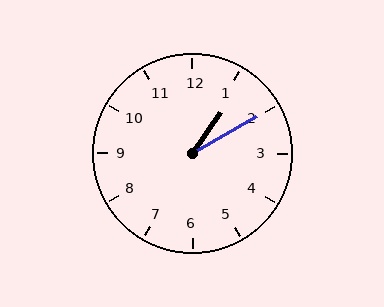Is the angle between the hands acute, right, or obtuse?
It is acute.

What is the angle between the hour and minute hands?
Approximately 25 degrees.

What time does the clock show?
1:10.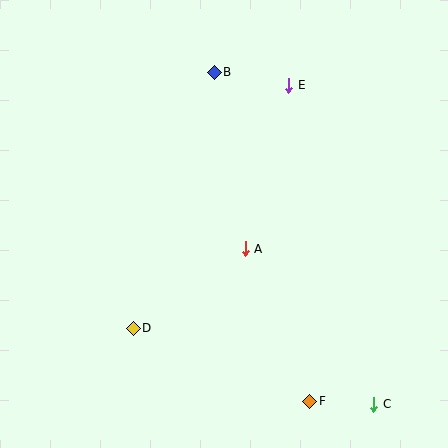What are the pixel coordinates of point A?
Point A is at (245, 249).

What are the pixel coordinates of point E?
Point E is at (289, 85).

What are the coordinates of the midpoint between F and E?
The midpoint between F and E is at (299, 243).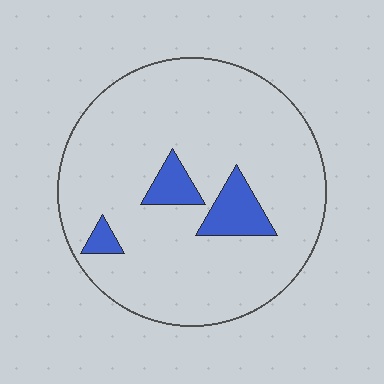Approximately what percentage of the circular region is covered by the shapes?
Approximately 10%.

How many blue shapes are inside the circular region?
3.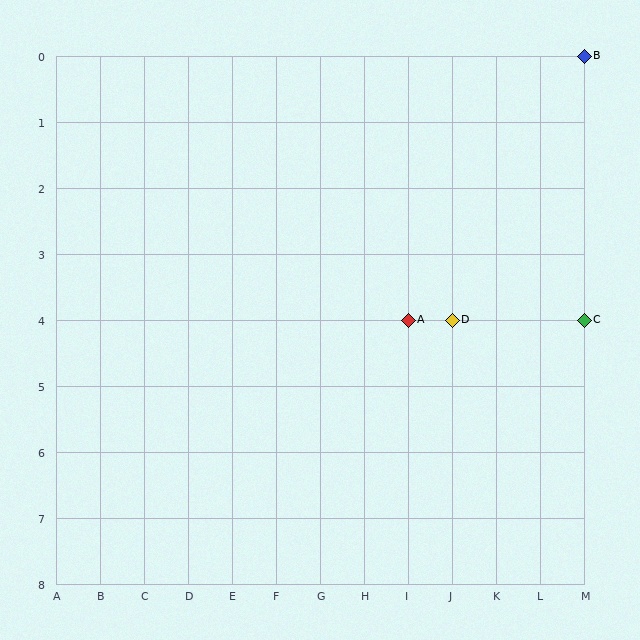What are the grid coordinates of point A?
Point A is at grid coordinates (I, 4).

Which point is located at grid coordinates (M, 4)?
Point C is at (M, 4).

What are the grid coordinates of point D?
Point D is at grid coordinates (J, 4).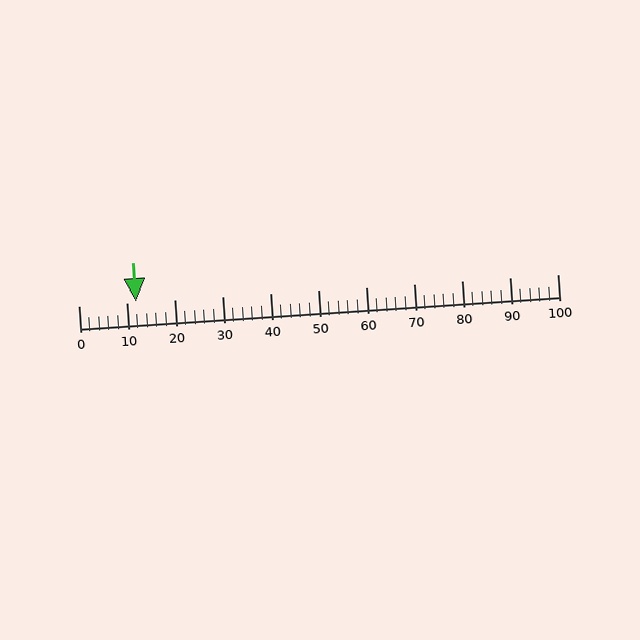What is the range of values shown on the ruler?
The ruler shows values from 0 to 100.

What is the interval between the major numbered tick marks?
The major tick marks are spaced 10 units apart.